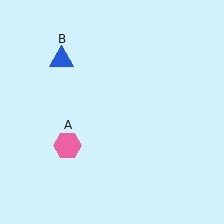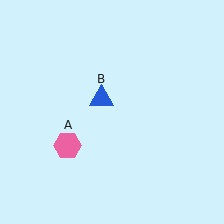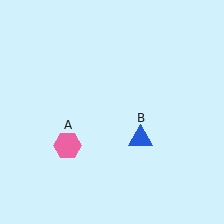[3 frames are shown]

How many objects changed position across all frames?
1 object changed position: blue triangle (object B).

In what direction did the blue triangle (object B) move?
The blue triangle (object B) moved down and to the right.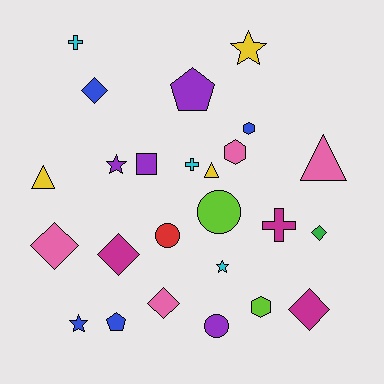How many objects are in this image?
There are 25 objects.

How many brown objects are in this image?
There are no brown objects.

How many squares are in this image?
There is 1 square.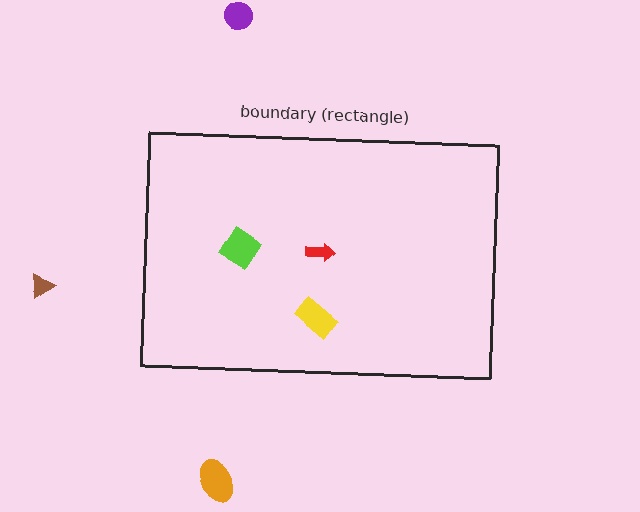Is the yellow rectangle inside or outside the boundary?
Inside.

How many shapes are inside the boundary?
3 inside, 3 outside.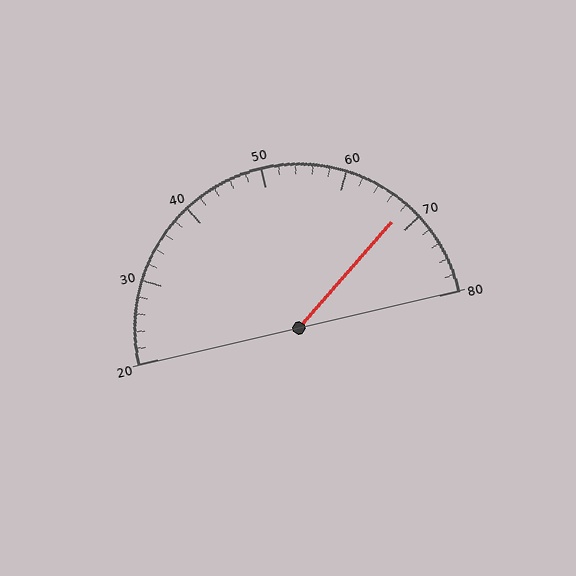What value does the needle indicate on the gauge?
The needle indicates approximately 68.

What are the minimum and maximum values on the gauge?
The gauge ranges from 20 to 80.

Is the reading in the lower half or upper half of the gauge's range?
The reading is in the upper half of the range (20 to 80).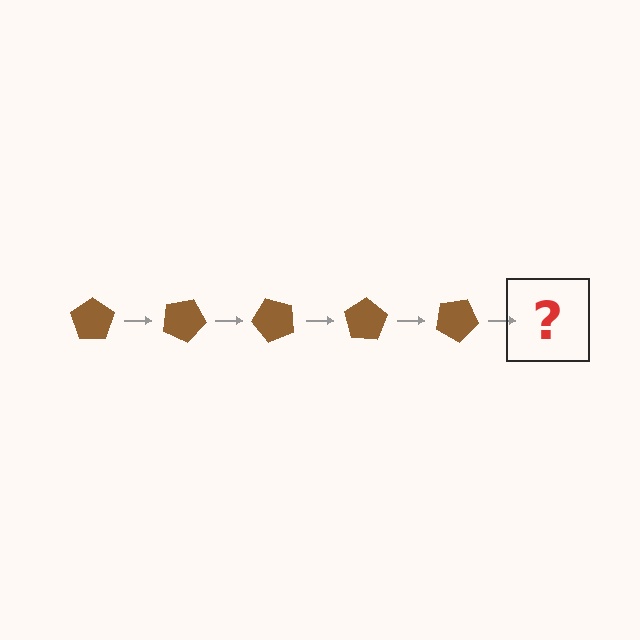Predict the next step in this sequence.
The next step is a brown pentagon rotated 125 degrees.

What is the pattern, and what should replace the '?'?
The pattern is that the pentagon rotates 25 degrees each step. The '?' should be a brown pentagon rotated 125 degrees.